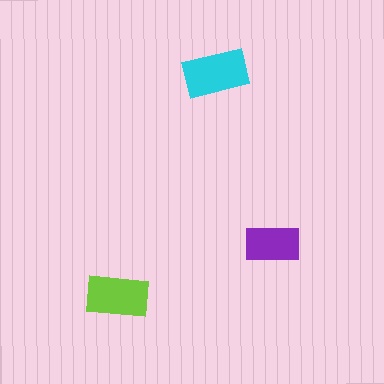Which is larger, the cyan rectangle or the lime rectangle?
The cyan one.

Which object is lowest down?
The lime rectangle is bottommost.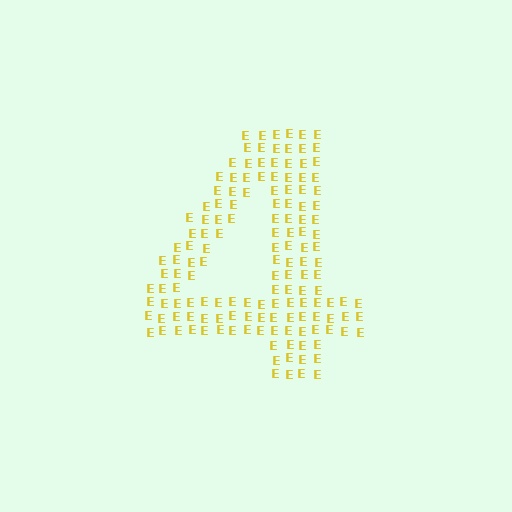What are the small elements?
The small elements are letter E's.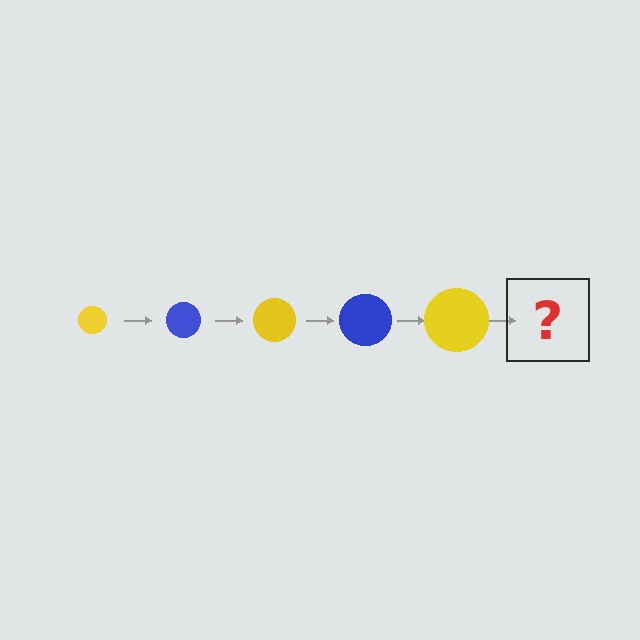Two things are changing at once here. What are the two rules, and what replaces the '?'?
The two rules are that the circle grows larger each step and the color cycles through yellow and blue. The '?' should be a blue circle, larger than the previous one.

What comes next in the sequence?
The next element should be a blue circle, larger than the previous one.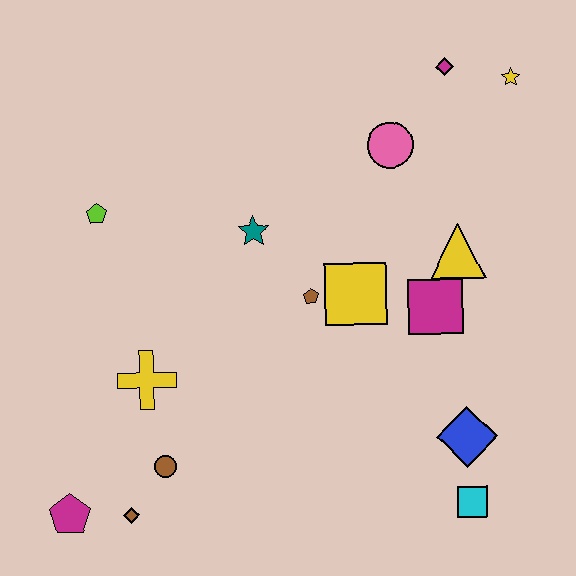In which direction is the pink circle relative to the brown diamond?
The pink circle is above the brown diamond.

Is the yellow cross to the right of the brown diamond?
Yes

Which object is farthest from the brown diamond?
The yellow star is farthest from the brown diamond.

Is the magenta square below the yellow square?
Yes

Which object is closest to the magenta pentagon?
The brown diamond is closest to the magenta pentagon.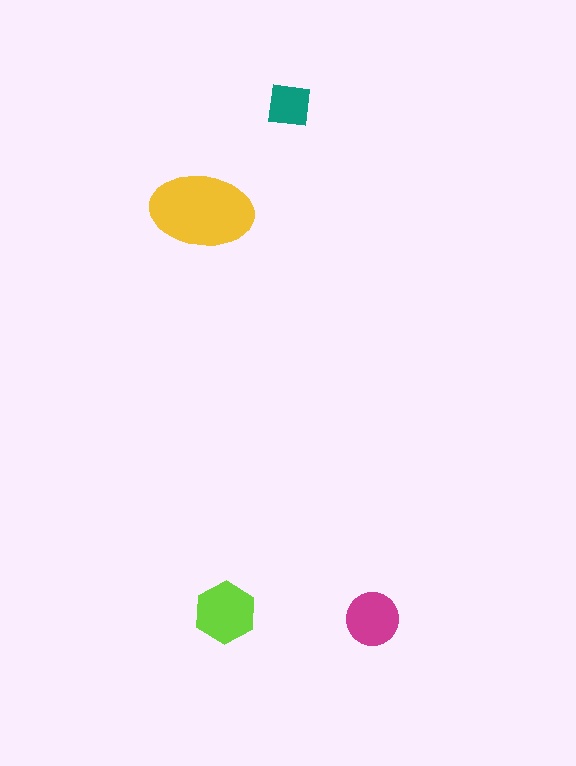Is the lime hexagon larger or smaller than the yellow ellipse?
Smaller.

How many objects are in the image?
There are 4 objects in the image.